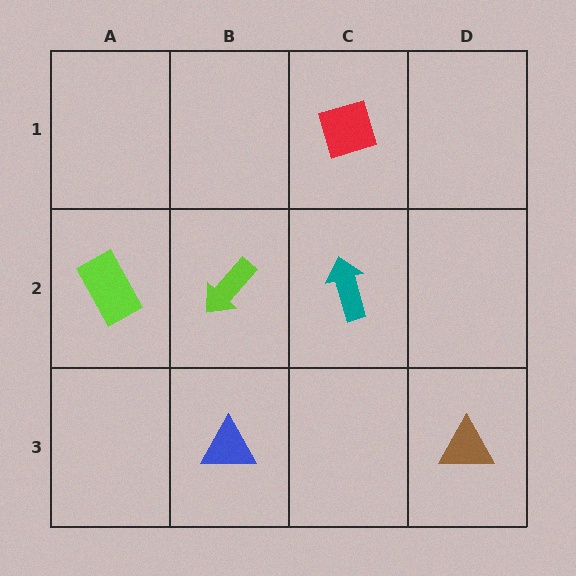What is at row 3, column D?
A brown triangle.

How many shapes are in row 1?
1 shape.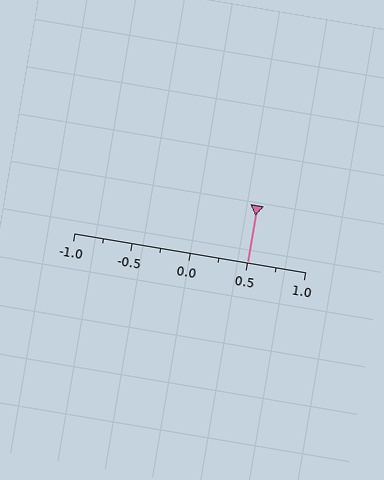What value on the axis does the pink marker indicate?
The marker indicates approximately 0.5.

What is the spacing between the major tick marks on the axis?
The major ticks are spaced 0.5 apart.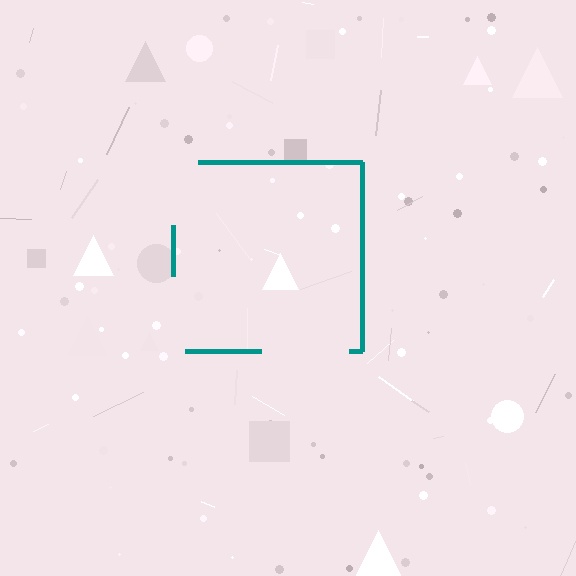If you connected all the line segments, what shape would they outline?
They would outline a square.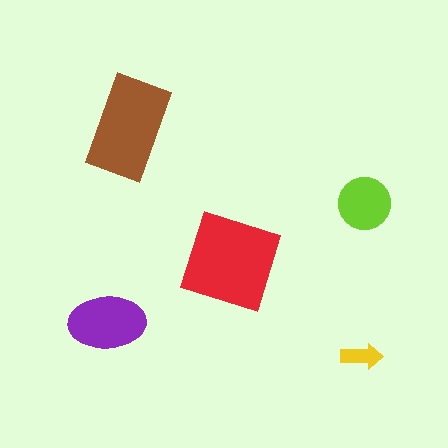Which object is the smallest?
The yellow arrow.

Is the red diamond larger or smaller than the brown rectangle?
Larger.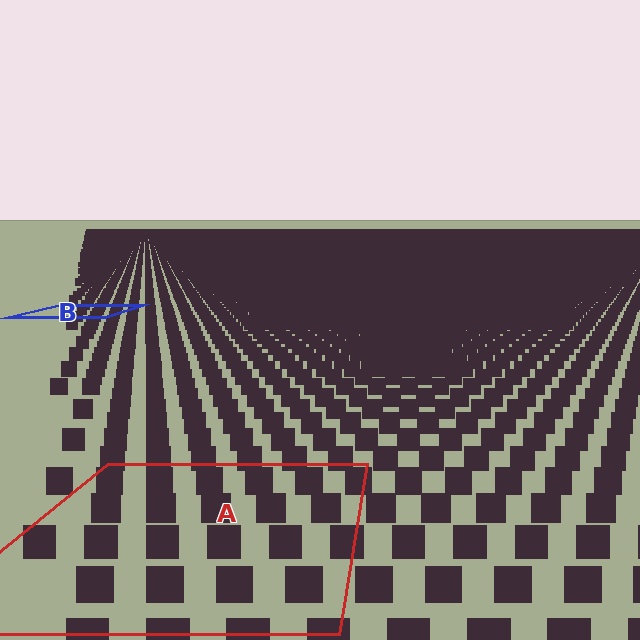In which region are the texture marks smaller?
The texture marks are smaller in region B, because it is farther away.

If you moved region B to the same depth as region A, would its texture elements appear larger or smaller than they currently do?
They would appear larger. At a closer depth, the same texture elements are projected at a bigger on-screen size.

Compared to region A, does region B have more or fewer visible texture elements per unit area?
Region B has more texture elements per unit area — they are packed more densely because it is farther away.